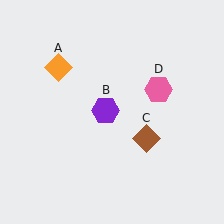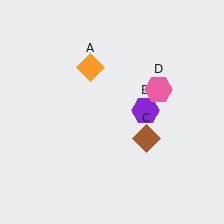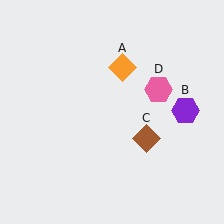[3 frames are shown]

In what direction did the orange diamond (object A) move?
The orange diamond (object A) moved right.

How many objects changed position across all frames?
2 objects changed position: orange diamond (object A), purple hexagon (object B).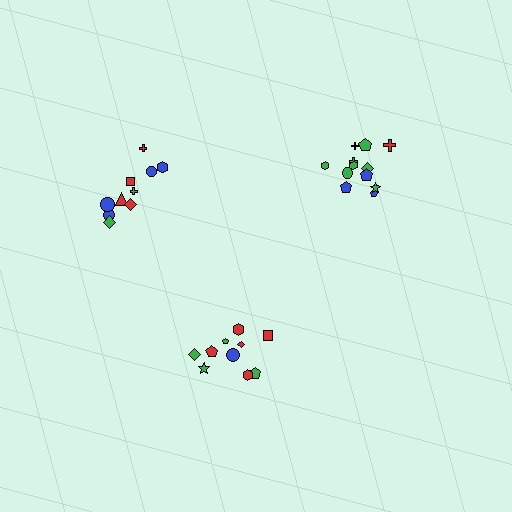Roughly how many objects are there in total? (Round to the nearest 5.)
Roughly 30 objects in total.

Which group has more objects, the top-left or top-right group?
The top-right group.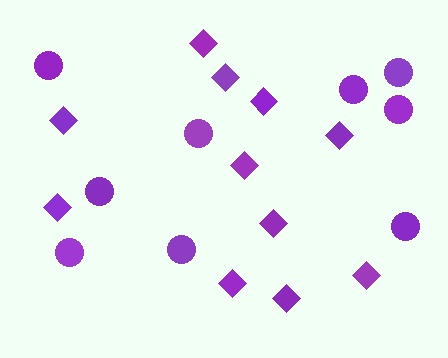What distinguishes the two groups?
There are 2 groups: one group of circles (9) and one group of diamonds (11).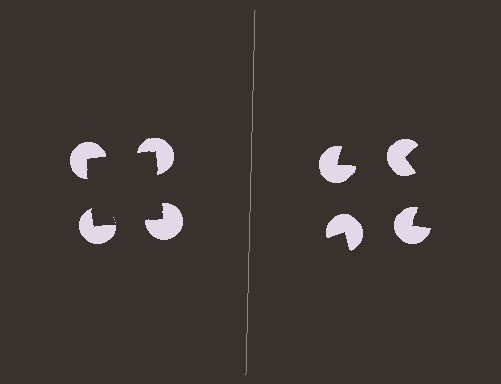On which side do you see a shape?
An illusory square appears on the left side. On the right side the wedge cuts are rotated, so no coherent shape forms.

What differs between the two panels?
The pac-man discs are positioned identically on both sides; only the wedge orientations differ. On the left they align to a square; on the right they are misaligned.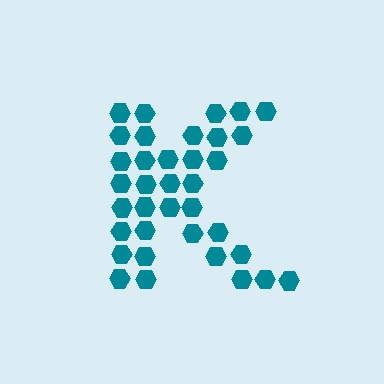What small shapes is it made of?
It is made of small hexagons.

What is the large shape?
The large shape is the letter K.